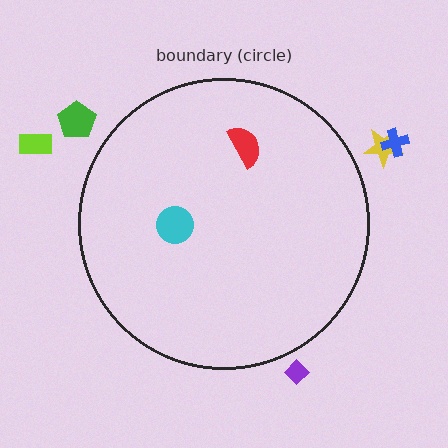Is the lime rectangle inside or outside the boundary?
Outside.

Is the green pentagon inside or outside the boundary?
Outside.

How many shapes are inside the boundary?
2 inside, 5 outside.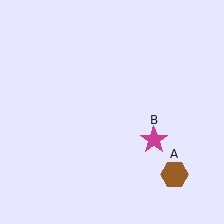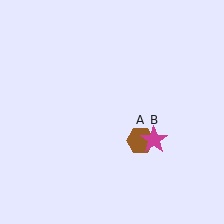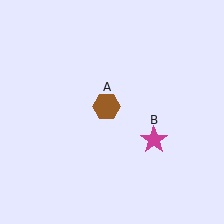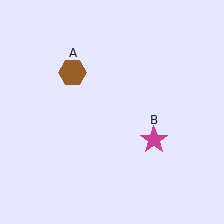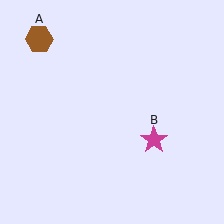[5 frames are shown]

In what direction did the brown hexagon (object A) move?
The brown hexagon (object A) moved up and to the left.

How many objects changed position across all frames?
1 object changed position: brown hexagon (object A).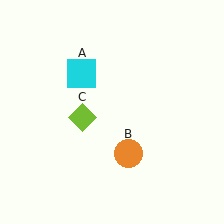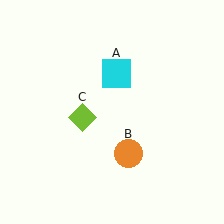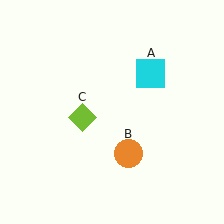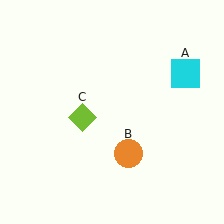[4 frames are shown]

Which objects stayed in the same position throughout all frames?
Orange circle (object B) and lime diamond (object C) remained stationary.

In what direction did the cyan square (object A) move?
The cyan square (object A) moved right.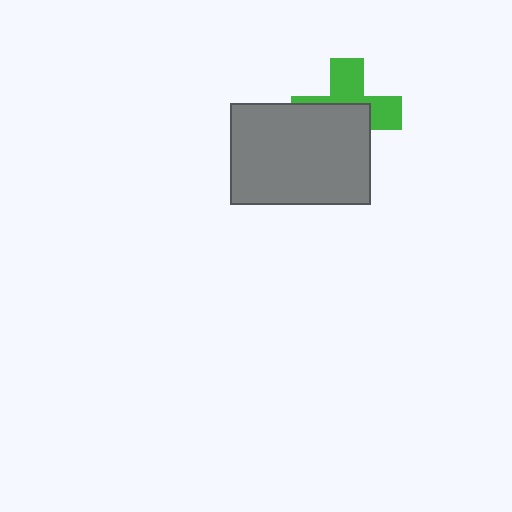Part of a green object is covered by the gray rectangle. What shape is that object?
It is a cross.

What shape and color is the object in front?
The object in front is a gray rectangle.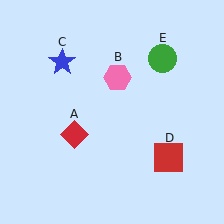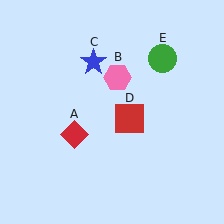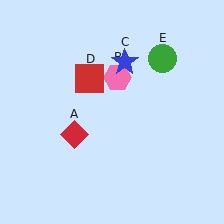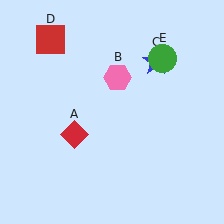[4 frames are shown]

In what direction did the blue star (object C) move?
The blue star (object C) moved right.